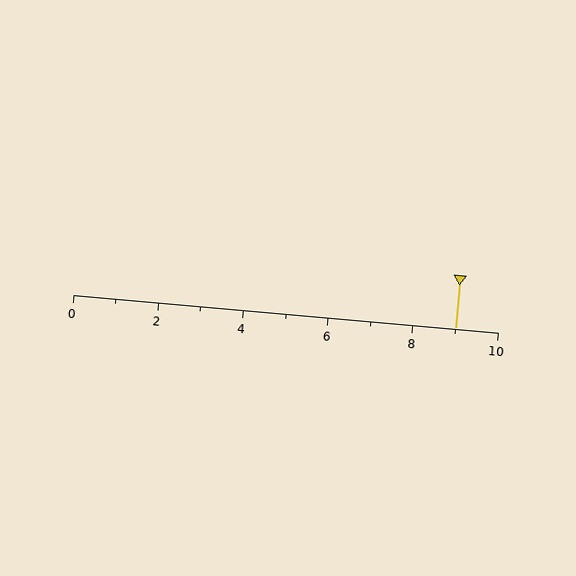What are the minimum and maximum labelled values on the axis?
The axis runs from 0 to 10.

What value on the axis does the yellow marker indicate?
The marker indicates approximately 9.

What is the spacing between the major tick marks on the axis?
The major ticks are spaced 2 apart.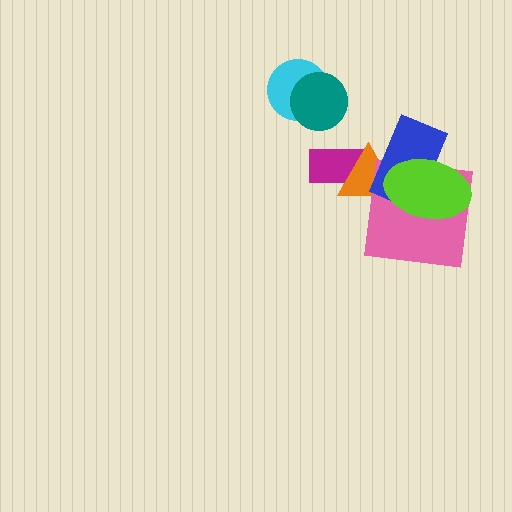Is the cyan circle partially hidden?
Yes, it is partially covered by another shape.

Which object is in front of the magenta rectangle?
The orange triangle is in front of the magenta rectangle.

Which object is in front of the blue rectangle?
The lime ellipse is in front of the blue rectangle.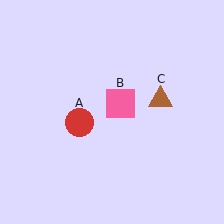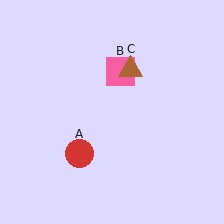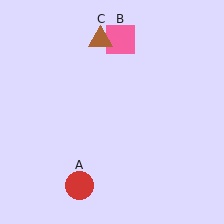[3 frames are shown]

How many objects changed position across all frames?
3 objects changed position: red circle (object A), pink square (object B), brown triangle (object C).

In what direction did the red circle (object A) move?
The red circle (object A) moved down.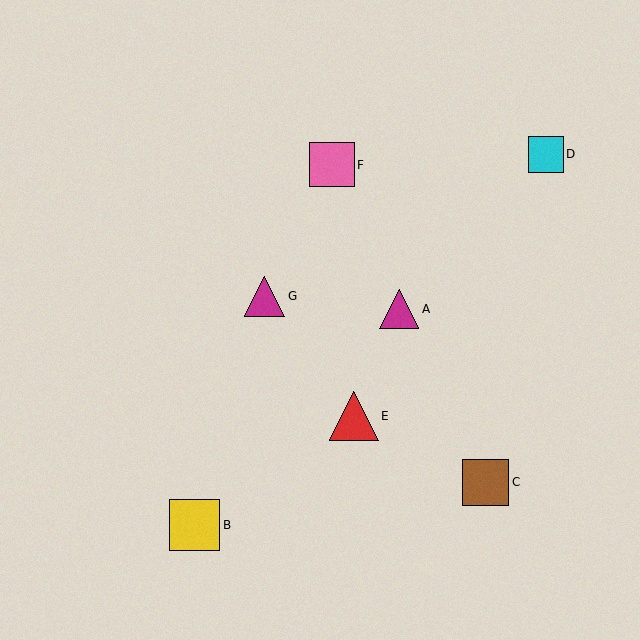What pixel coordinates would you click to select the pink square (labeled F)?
Click at (332, 165) to select the pink square F.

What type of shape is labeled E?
Shape E is a red triangle.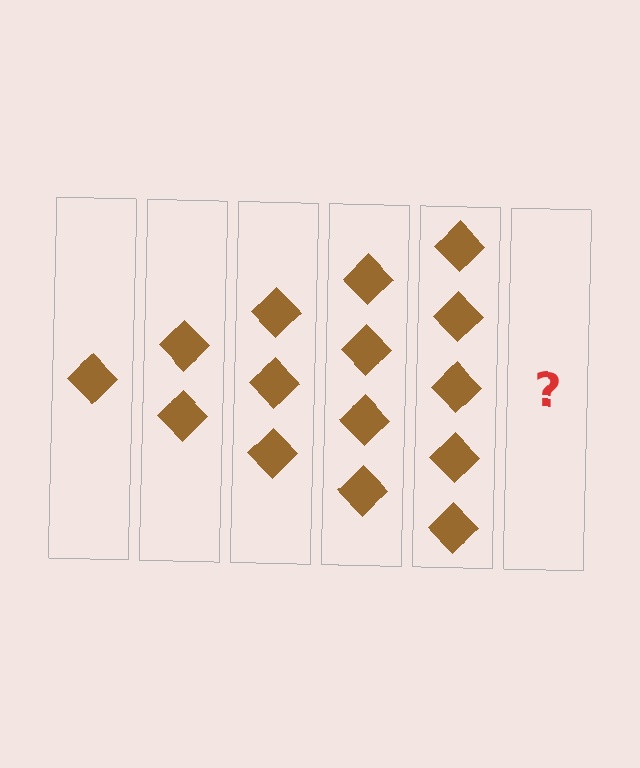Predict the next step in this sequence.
The next step is 6 diamonds.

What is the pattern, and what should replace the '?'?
The pattern is that each step adds one more diamond. The '?' should be 6 diamonds.